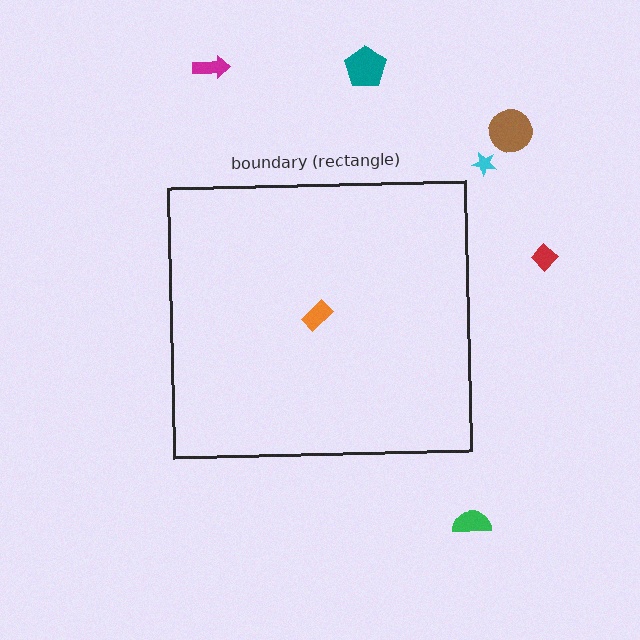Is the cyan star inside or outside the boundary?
Outside.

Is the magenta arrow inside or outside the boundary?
Outside.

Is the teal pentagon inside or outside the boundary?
Outside.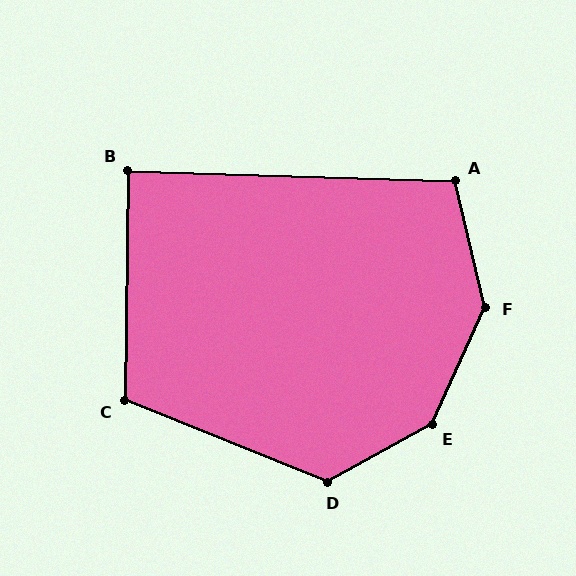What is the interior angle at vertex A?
Approximately 105 degrees (obtuse).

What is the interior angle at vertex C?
Approximately 111 degrees (obtuse).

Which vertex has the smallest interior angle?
B, at approximately 89 degrees.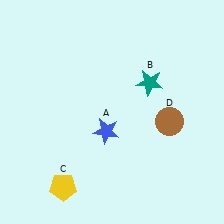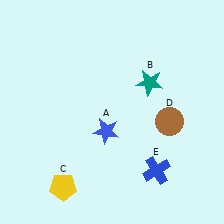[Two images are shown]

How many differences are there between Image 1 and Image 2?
There is 1 difference between the two images.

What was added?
A blue cross (E) was added in Image 2.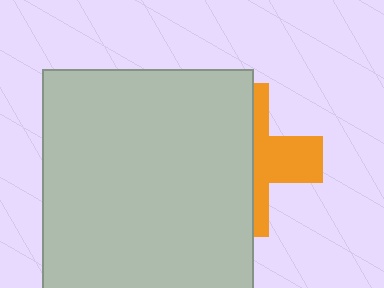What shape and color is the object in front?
The object in front is a light gray rectangle.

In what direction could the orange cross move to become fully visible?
The orange cross could move right. That would shift it out from behind the light gray rectangle entirely.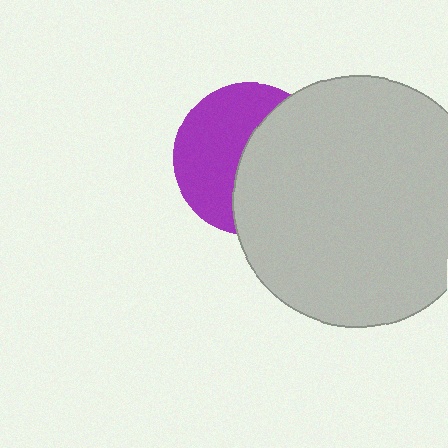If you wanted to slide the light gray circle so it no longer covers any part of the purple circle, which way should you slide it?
Slide it right — that is the most direct way to separate the two shapes.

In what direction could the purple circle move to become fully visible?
The purple circle could move left. That would shift it out from behind the light gray circle entirely.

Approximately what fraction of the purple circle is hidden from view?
Roughly 51% of the purple circle is hidden behind the light gray circle.